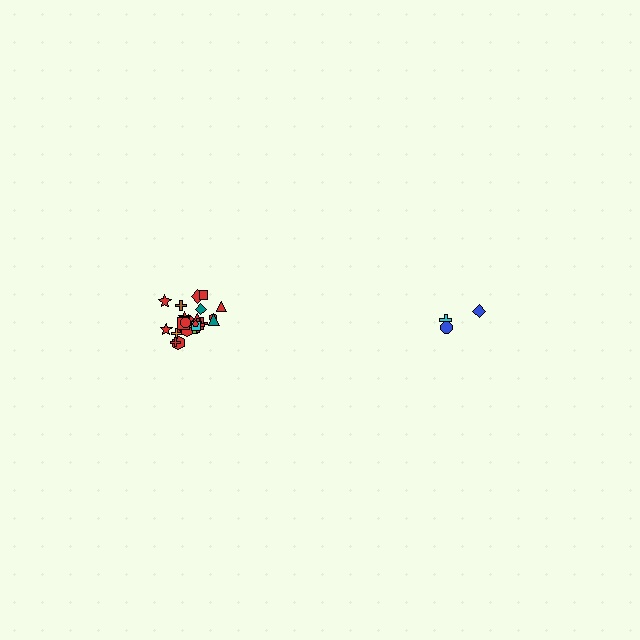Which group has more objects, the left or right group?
The left group.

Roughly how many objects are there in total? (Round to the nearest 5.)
Roughly 30 objects in total.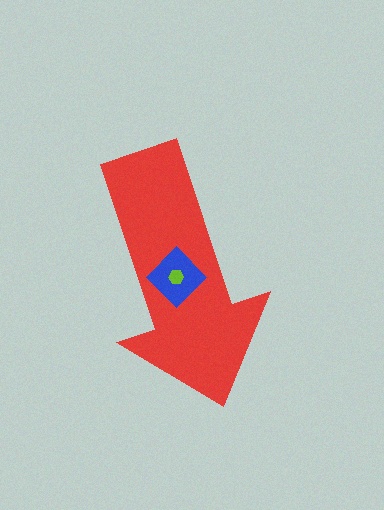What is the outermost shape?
The red arrow.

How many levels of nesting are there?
3.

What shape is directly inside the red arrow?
The blue diamond.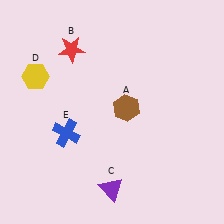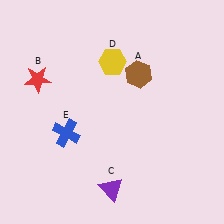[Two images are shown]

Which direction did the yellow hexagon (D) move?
The yellow hexagon (D) moved right.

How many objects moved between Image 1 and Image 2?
3 objects moved between the two images.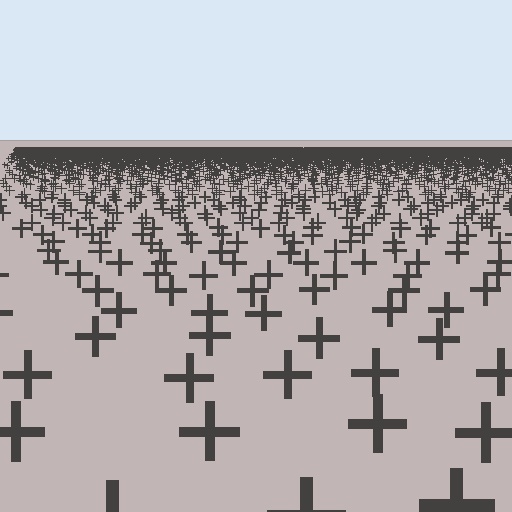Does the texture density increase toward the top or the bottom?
Density increases toward the top.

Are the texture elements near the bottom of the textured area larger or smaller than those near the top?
Larger. Near the bottom, elements are closer to the viewer and appear at a bigger on-screen size.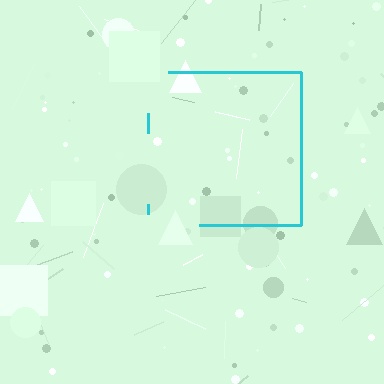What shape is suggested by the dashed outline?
The dashed outline suggests a square.